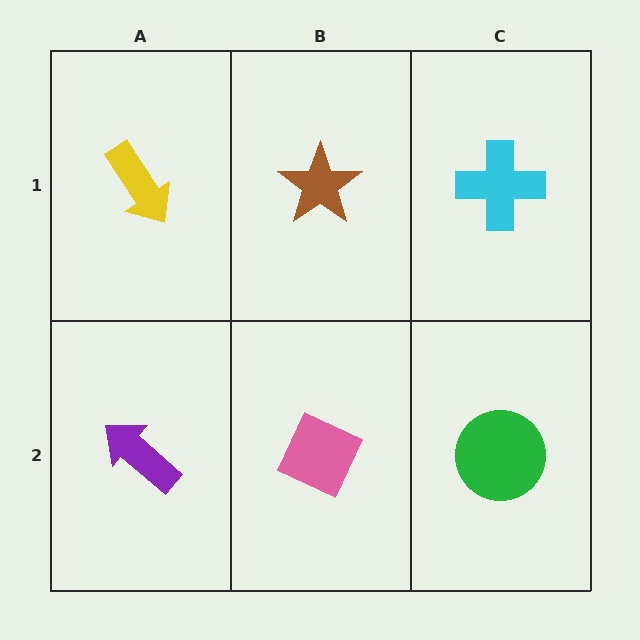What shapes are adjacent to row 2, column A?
A yellow arrow (row 1, column A), a pink diamond (row 2, column B).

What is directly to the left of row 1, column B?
A yellow arrow.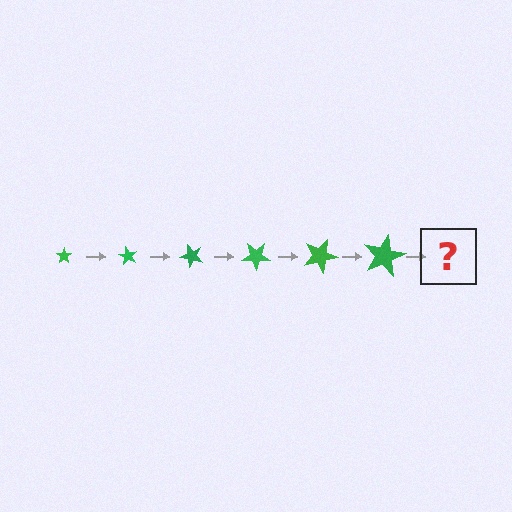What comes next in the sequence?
The next element should be a star, larger than the previous one and rotated 360 degrees from the start.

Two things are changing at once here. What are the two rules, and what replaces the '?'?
The two rules are that the star grows larger each step and it rotates 60 degrees each step. The '?' should be a star, larger than the previous one and rotated 360 degrees from the start.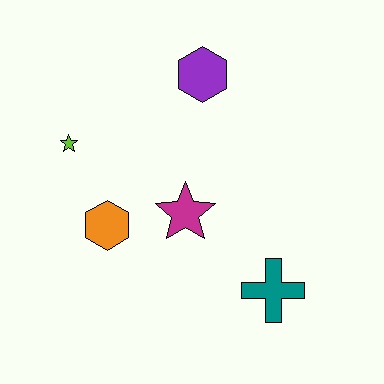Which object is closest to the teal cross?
The magenta star is closest to the teal cross.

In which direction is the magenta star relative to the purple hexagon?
The magenta star is below the purple hexagon.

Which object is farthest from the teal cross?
The lime star is farthest from the teal cross.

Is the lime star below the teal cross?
No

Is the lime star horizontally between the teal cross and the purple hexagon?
No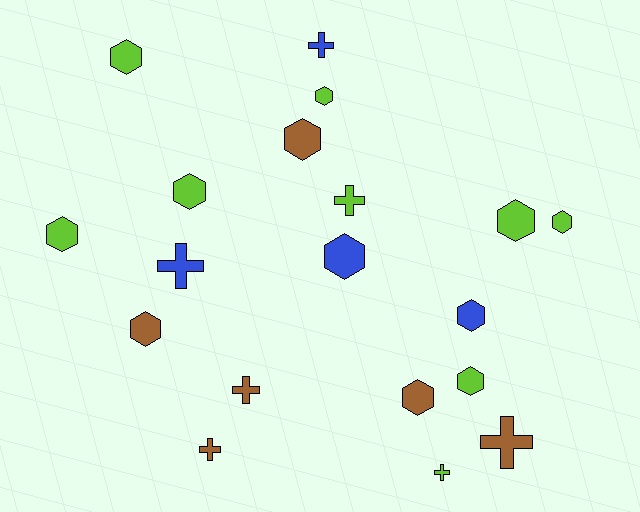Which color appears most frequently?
Lime, with 9 objects.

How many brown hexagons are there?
There are 3 brown hexagons.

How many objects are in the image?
There are 19 objects.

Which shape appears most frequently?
Hexagon, with 12 objects.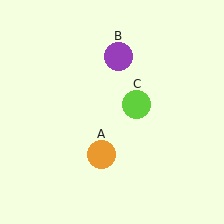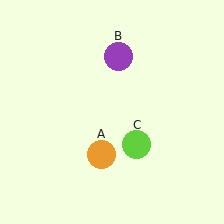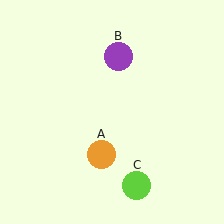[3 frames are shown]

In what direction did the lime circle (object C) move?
The lime circle (object C) moved down.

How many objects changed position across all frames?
1 object changed position: lime circle (object C).